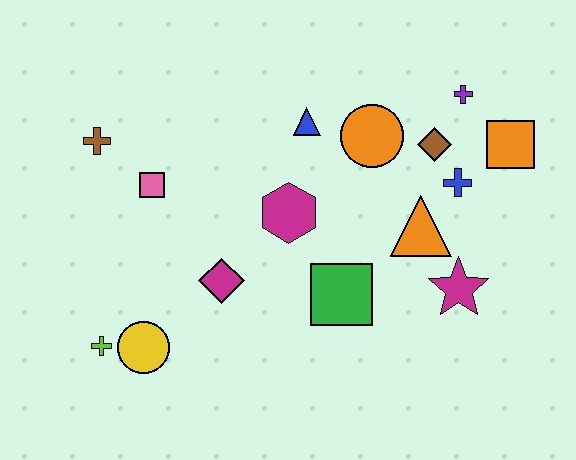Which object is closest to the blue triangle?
The orange circle is closest to the blue triangle.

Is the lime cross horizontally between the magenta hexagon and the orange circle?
No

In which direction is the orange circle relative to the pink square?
The orange circle is to the right of the pink square.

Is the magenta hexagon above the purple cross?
No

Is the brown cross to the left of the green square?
Yes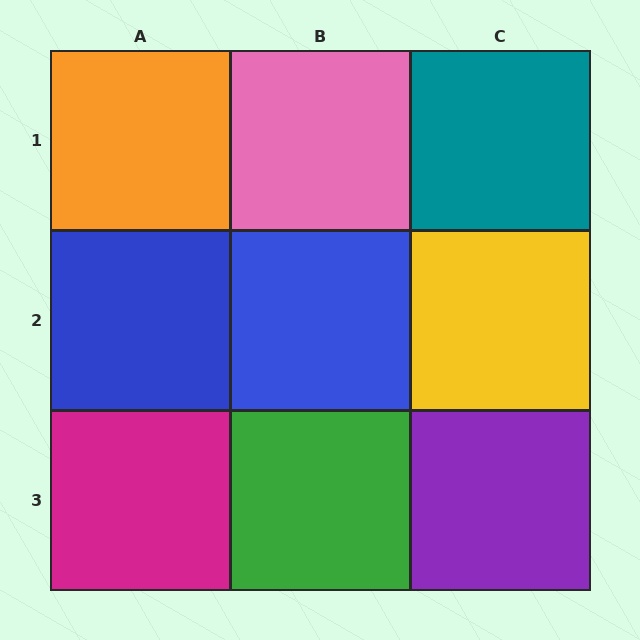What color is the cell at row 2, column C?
Yellow.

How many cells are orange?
1 cell is orange.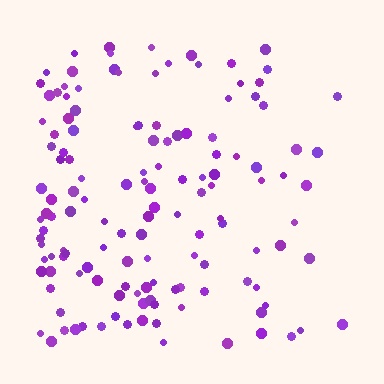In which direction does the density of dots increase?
From right to left, with the left side densest.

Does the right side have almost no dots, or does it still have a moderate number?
Still a moderate number, just noticeably fewer than the left.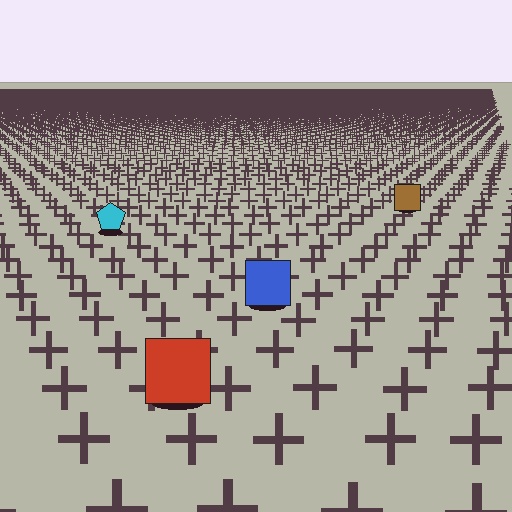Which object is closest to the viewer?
The red square is closest. The texture marks near it are larger and more spread out.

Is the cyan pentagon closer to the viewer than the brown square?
Yes. The cyan pentagon is closer — you can tell from the texture gradient: the ground texture is coarser near it.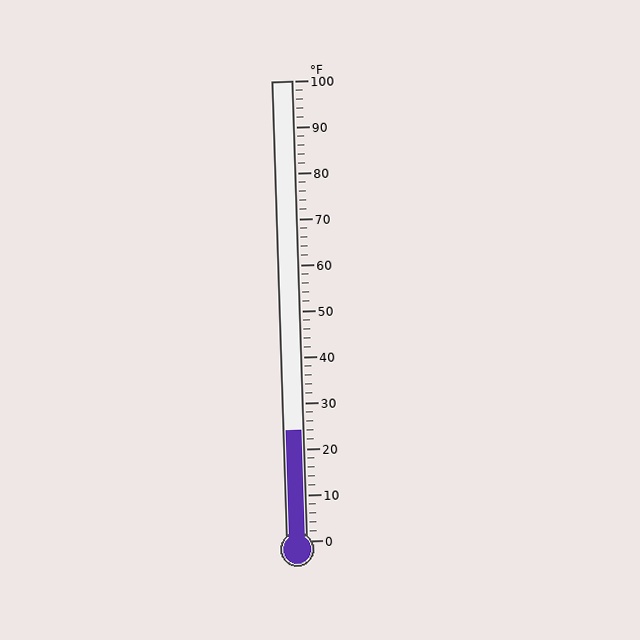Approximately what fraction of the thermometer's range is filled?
The thermometer is filled to approximately 25% of its range.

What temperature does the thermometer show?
The thermometer shows approximately 24°F.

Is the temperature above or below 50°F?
The temperature is below 50°F.